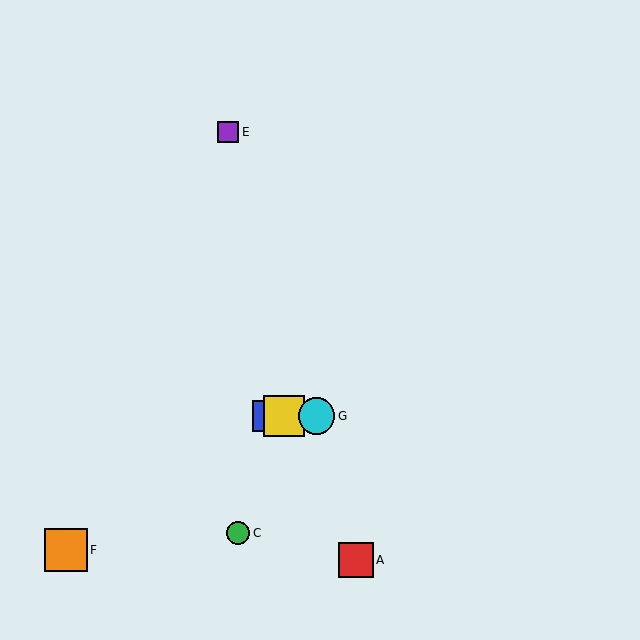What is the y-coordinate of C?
Object C is at y≈533.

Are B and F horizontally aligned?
No, B is at y≈416 and F is at y≈550.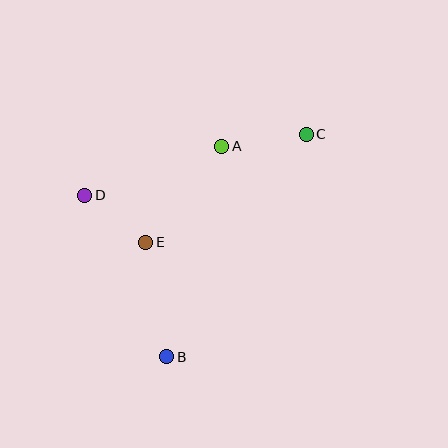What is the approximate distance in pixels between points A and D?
The distance between A and D is approximately 145 pixels.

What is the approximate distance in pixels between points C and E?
The distance between C and E is approximately 194 pixels.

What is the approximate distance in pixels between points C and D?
The distance between C and D is approximately 230 pixels.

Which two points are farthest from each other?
Points B and C are farthest from each other.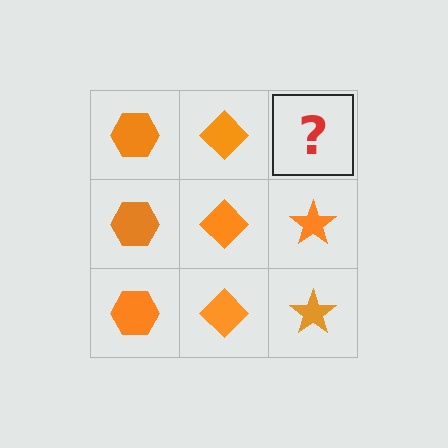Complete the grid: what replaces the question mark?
The question mark should be replaced with an orange star.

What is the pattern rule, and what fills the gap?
The rule is that each column has a consistent shape. The gap should be filled with an orange star.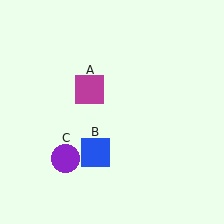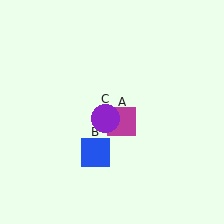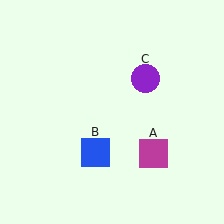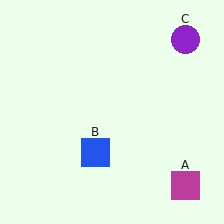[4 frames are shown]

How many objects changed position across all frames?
2 objects changed position: magenta square (object A), purple circle (object C).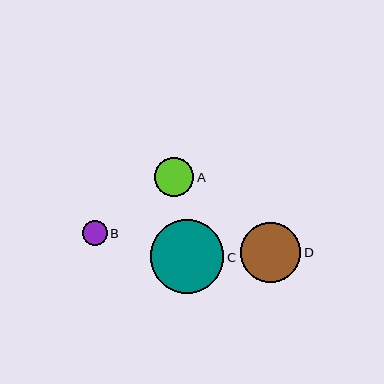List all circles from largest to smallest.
From largest to smallest: C, D, A, B.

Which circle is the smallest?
Circle B is the smallest with a size of approximately 25 pixels.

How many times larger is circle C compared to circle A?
Circle C is approximately 1.9 times the size of circle A.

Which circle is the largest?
Circle C is the largest with a size of approximately 74 pixels.